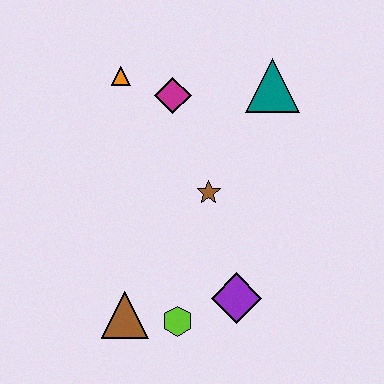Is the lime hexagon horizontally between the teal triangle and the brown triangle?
Yes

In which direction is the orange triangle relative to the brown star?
The orange triangle is above the brown star.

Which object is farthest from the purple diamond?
The orange triangle is farthest from the purple diamond.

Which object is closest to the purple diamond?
The lime hexagon is closest to the purple diamond.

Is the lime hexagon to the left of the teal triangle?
Yes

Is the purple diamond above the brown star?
No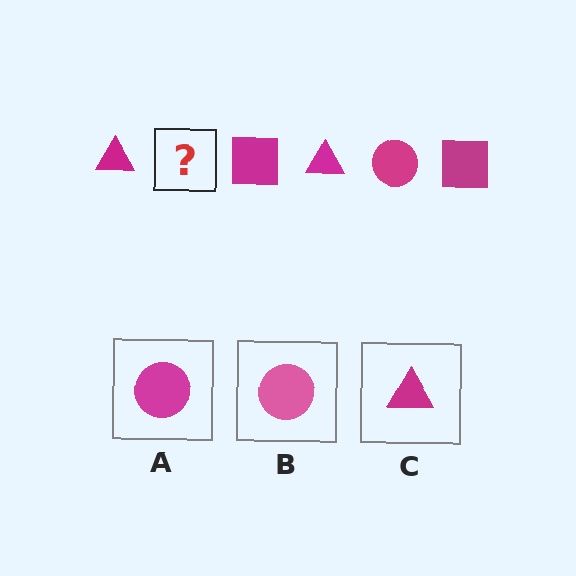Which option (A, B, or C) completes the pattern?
A.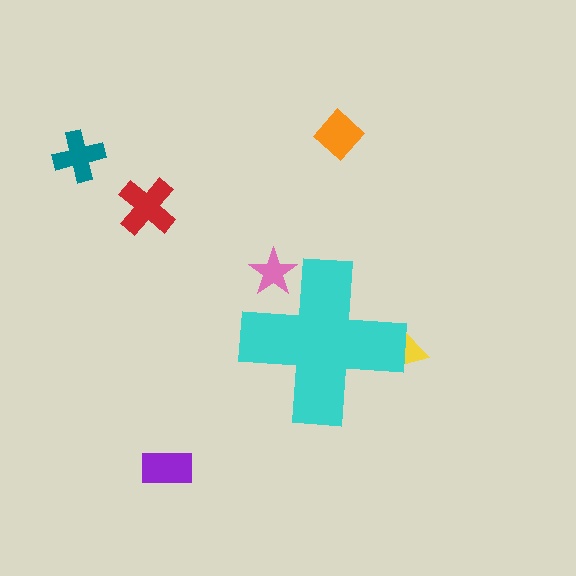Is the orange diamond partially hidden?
No, the orange diamond is fully visible.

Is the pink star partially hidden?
Yes, the pink star is partially hidden behind the cyan cross.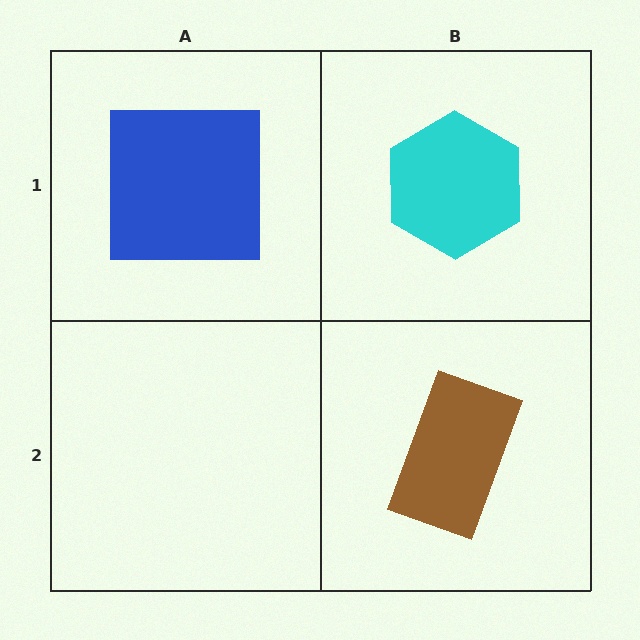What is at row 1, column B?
A cyan hexagon.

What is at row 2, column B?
A brown rectangle.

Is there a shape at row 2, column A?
No, that cell is empty.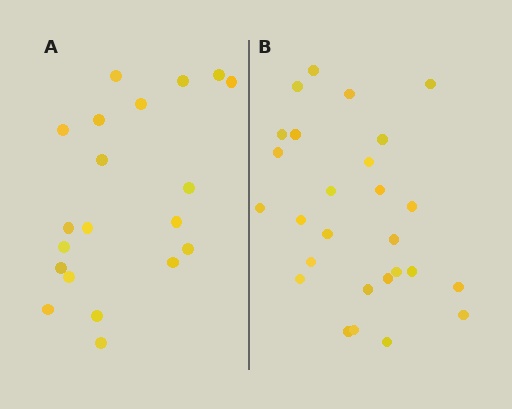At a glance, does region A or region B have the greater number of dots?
Region B (the right region) has more dots.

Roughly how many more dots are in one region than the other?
Region B has roughly 8 or so more dots than region A.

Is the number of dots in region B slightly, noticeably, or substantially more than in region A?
Region B has noticeably more, but not dramatically so. The ratio is roughly 1.4 to 1.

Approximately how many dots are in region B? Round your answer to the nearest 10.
About 30 dots. (The exact count is 27, which rounds to 30.)